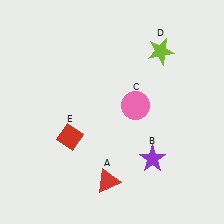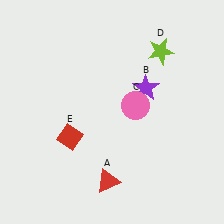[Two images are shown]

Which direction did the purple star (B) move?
The purple star (B) moved up.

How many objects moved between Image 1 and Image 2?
1 object moved between the two images.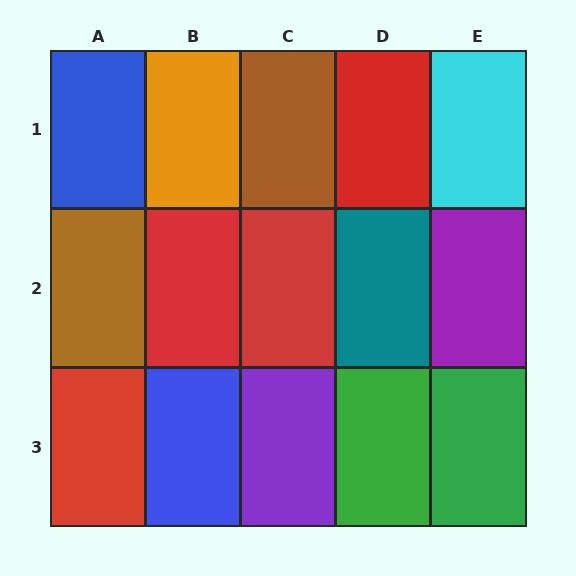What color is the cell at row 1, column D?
Red.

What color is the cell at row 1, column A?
Blue.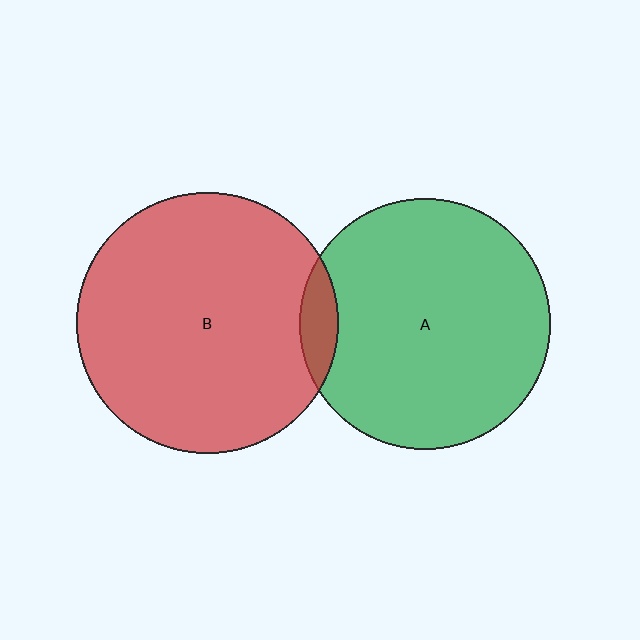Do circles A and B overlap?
Yes.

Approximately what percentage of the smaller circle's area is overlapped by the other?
Approximately 5%.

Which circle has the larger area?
Circle B (red).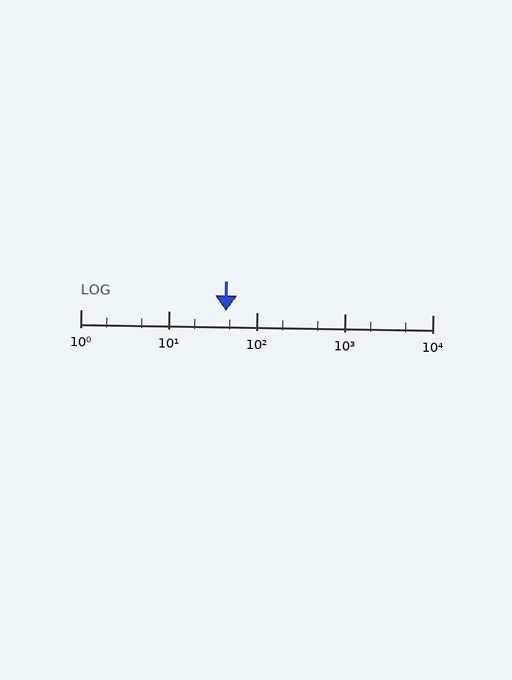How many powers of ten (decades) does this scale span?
The scale spans 4 decades, from 1 to 10000.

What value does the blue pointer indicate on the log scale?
The pointer indicates approximately 45.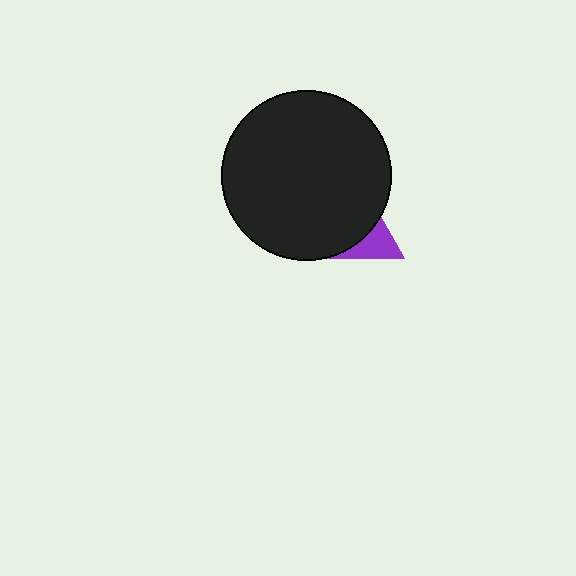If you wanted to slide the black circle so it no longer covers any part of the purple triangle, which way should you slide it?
Slide it toward the upper-left — that is the most direct way to separate the two shapes.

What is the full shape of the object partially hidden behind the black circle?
The partially hidden object is a purple triangle.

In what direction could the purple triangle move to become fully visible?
The purple triangle could move toward the lower-right. That would shift it out from behind the black circle entirely.